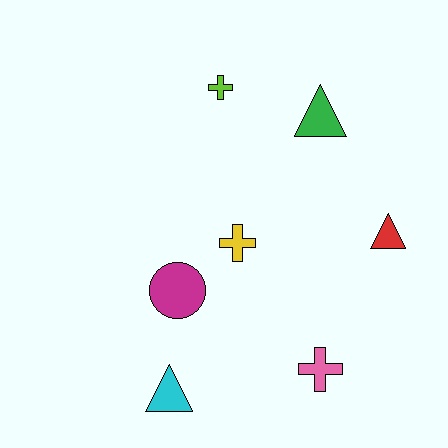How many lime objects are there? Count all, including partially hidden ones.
There is 1 lime object.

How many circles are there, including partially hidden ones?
There is 1 circle.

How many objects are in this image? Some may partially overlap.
There are 7 objects.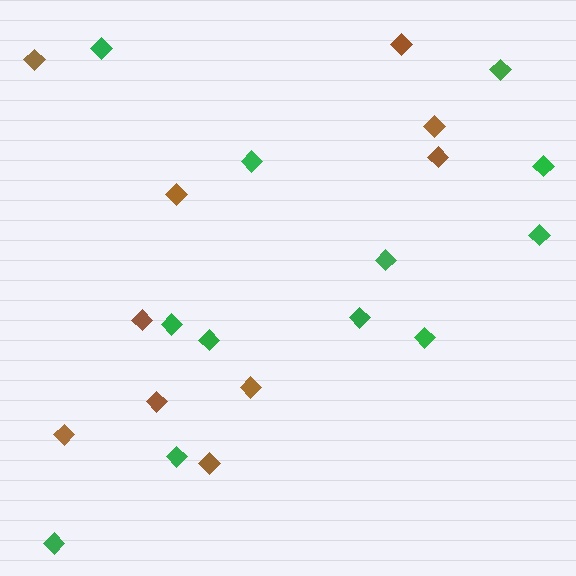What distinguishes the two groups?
There are 2 groups: one group of green diamonds (12) and one group of brown diamonds (10).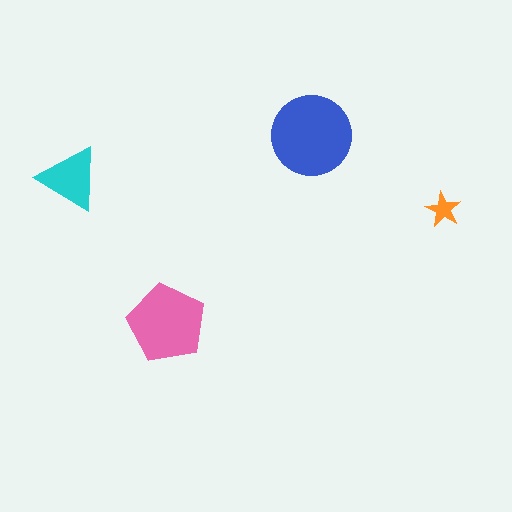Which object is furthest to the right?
The orange star is rightmost.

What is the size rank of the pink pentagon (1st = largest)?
2nd.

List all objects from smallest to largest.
The orange star, the cyan triangle, the pink pentagon, the blue circle.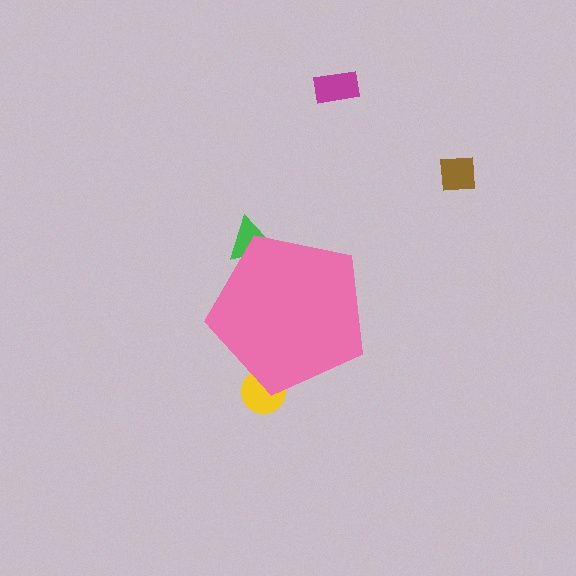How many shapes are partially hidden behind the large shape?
2 shapes are partially hidden.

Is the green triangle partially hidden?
Yes, the green triangle is partially hidden behind the pink pentagon.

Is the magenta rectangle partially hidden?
No, the magenta rectangle is fully visible.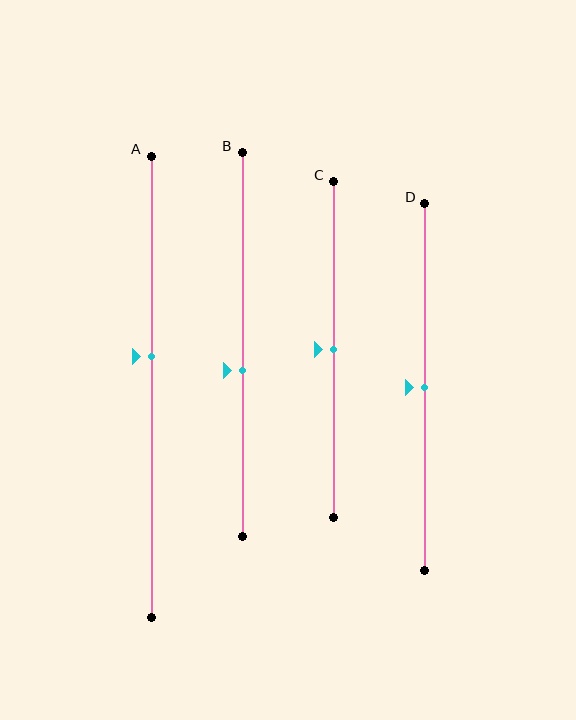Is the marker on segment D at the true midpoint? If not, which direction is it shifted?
Yes, the marker on segment D is at the true midpoint.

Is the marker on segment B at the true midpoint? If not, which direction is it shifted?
No, the marker on segment B is shifted downward by about 7% of the segment length.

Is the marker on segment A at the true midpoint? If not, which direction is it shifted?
No, the marker on segment A is shifted upward by about 7% of the segment length.